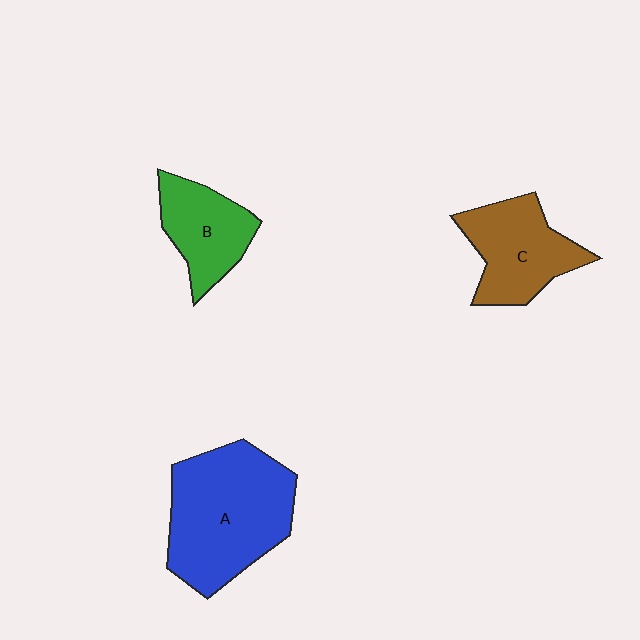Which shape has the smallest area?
Shape B (green).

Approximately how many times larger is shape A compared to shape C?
Approximately 1.6 times.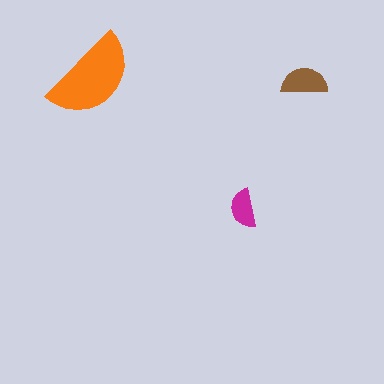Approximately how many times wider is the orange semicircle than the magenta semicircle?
About 2.5 times wider.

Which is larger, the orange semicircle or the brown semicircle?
The orange one.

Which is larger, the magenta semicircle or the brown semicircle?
The brown one.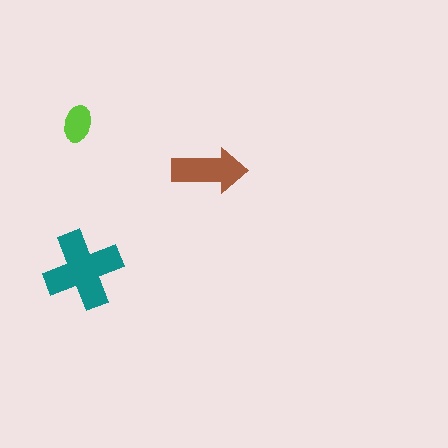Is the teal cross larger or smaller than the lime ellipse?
Larger.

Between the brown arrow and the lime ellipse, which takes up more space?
The brown arrow.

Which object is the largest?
The teal cross.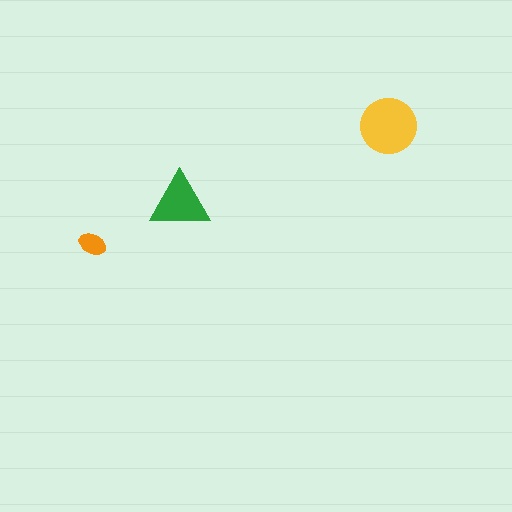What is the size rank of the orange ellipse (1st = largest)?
3rd.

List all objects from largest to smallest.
The yellow circle, the green triangle, the orange ellipse.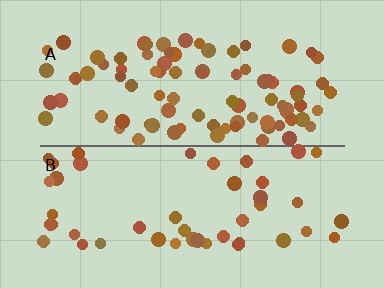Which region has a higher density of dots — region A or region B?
A (the top).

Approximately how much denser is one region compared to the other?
Approximately 1.9× — region A over region B.